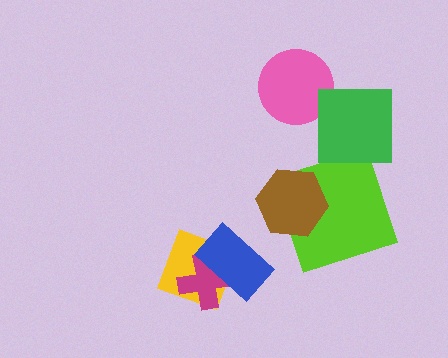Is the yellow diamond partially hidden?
Yes, it is partially covered by another shape.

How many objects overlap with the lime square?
1 object overlaps with the lime square.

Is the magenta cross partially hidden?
Yes, it is partially covered by another shape.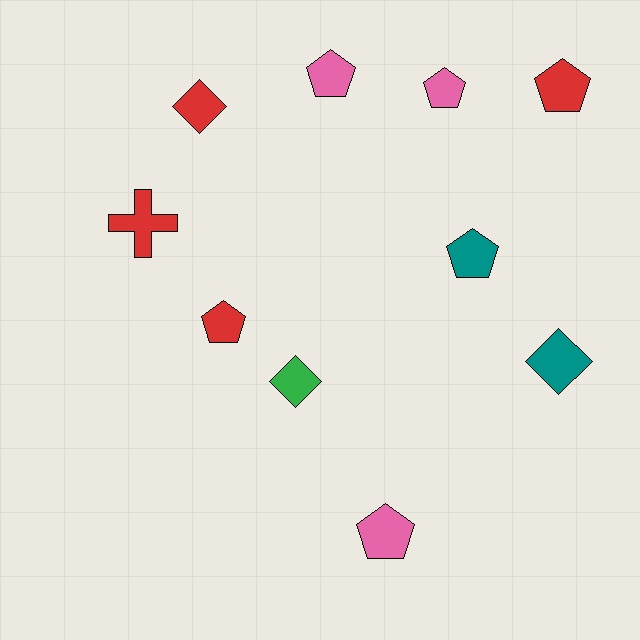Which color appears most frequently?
Red, with 4 objects.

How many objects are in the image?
There are 10 objects.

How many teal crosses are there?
There are no teal crosses.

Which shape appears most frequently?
Pentagon, with 6 objects.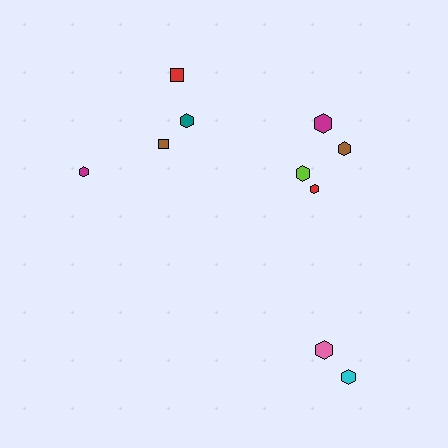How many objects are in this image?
There are 10 objects.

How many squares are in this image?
There are 2 squares.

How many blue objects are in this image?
There are no blue objects.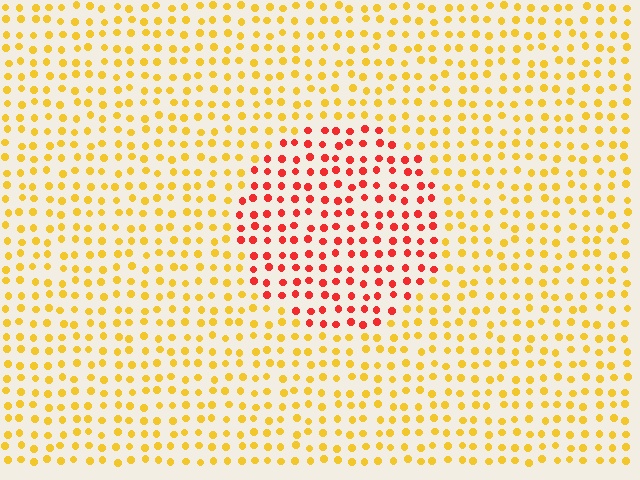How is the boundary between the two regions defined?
The boundary is defined purely by a slight shift in hue (about 48 degrees). Spacing, size, and orientation are identical on both sides.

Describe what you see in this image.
The image is filled with small yellow elements in a uniform arrangement. A circle-shaped region is visible where the elements are tinted to a slightly different hue, forming a subtle color boundary.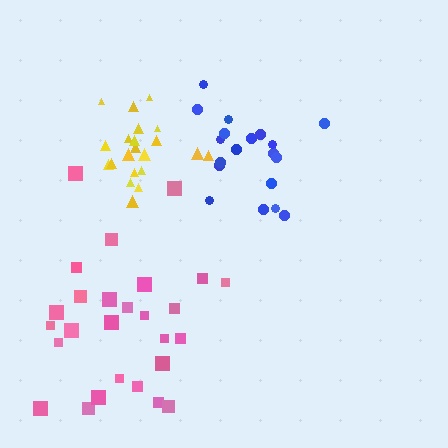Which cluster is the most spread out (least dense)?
Pink.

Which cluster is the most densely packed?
Yellow.